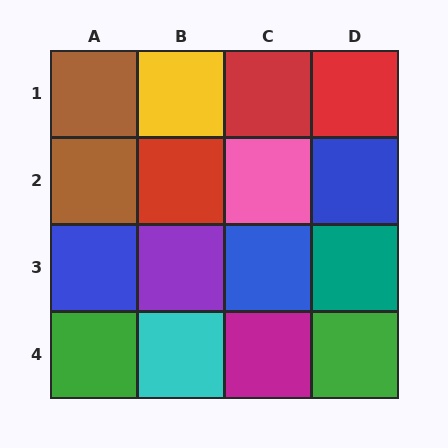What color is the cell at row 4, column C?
Magenta.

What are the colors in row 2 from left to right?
Brown, red, pink, blue.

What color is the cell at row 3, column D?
Teal.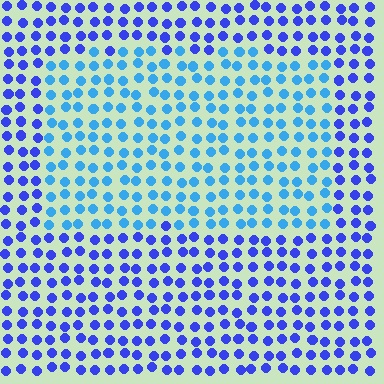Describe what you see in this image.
The image is filled with small blue elements in a uniform arrangement. A rectangle-shaped region is visible where the elements are tinted to a slightly different hue, forming a subtle color boundary.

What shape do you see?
I see a rectangle.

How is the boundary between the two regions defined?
The boundary is defined purely by a slight shift in hue (about 34 degrees). Spacing, size, and orientation are identical on both sides.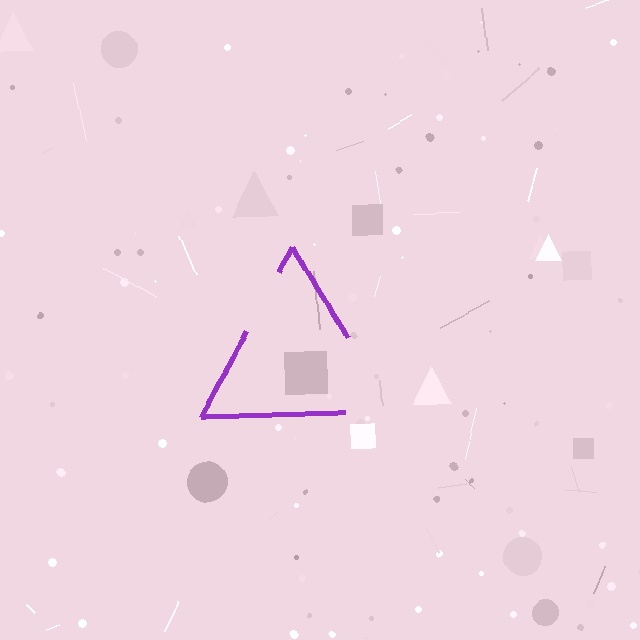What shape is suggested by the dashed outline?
The dashed outline suggests a triangle.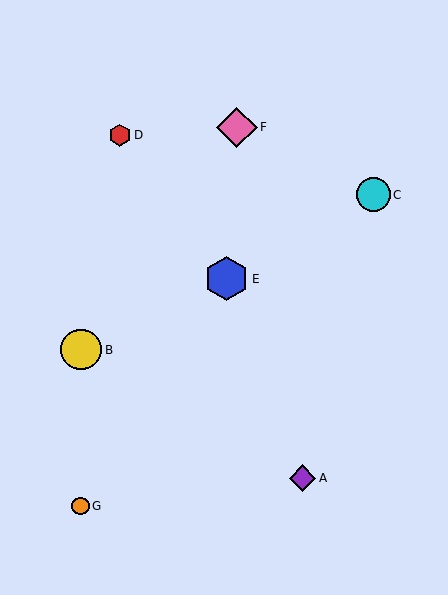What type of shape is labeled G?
Shape G is an orange circle.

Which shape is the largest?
The blue hexagon (labeled E) is the largest.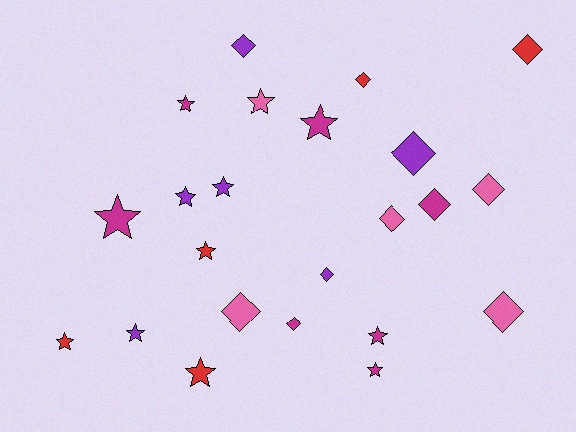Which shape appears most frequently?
Star, with 12 objects.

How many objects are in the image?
There are 23 objects.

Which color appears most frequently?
Magenta, with 7 objects.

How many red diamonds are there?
There are 2 red diamonds.